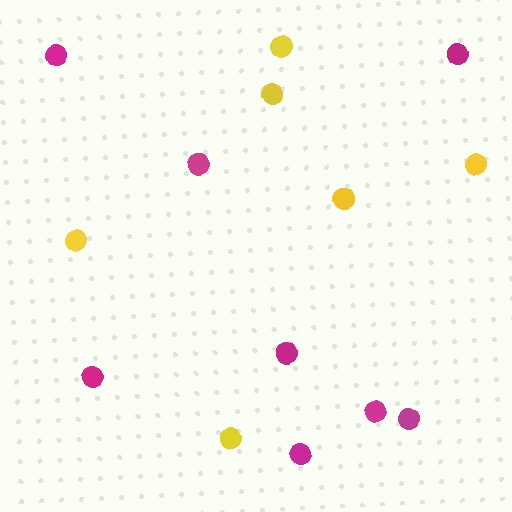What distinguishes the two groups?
There are 2 groups: one group of magenta circles (8) and one group of yellow circles (6).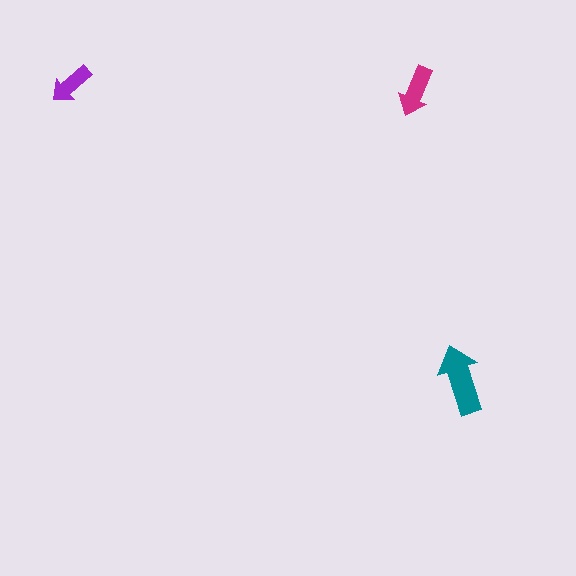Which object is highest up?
The purple arrow is topmost.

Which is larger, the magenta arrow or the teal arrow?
The teal one.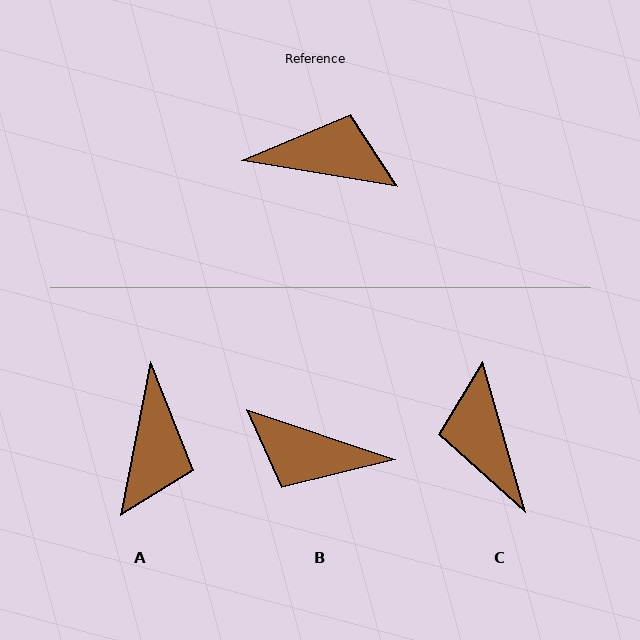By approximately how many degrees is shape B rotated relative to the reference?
Approximately 171 degrees counter-clockwise.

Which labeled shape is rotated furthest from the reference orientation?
B, about 171 degrees away.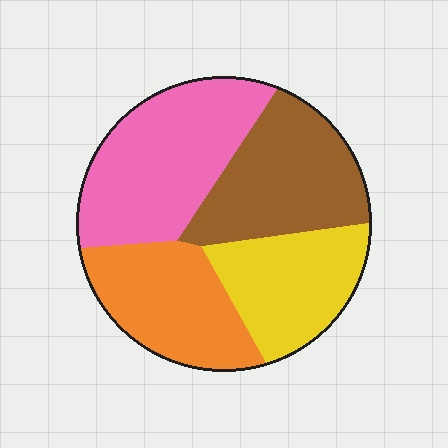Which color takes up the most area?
Pink, at roughly 30%.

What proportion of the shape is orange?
Orange covers about 25% of the shape.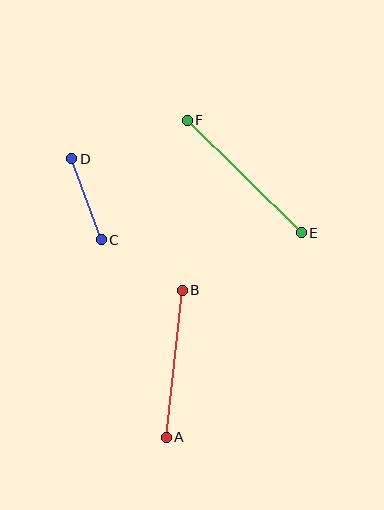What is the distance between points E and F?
The distance is approximately 160 pixels.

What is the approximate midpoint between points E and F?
The midpoint is at approximately (244, 177) pixels.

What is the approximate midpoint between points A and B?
The midpoint is at approximately (174, 364) pixels.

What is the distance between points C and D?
The distance is approximately 86 pixels.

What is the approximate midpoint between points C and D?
The midpoint is at approximately (87, 199) pixels.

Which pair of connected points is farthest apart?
Points E and F are farthest apart.